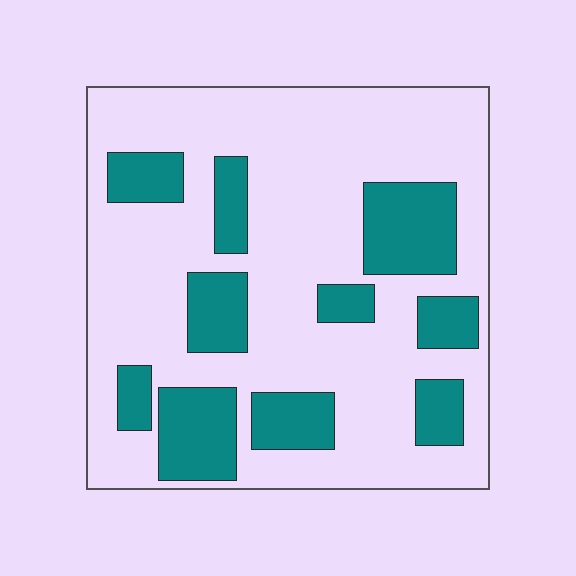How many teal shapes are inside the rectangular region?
10.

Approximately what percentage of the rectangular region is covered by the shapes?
Approximately 25%.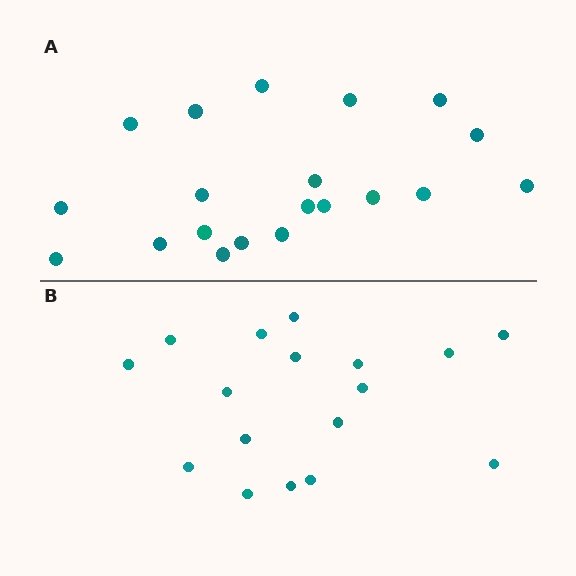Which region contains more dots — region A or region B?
Region A (the top region) has more dots.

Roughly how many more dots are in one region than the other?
Region A has just a few more — roughly 2 or 3 more dots than region B.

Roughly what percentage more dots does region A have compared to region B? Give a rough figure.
About 20% more.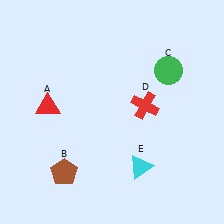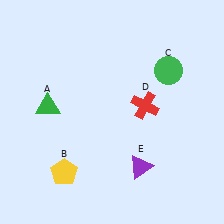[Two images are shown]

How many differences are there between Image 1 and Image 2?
There are 3 differences between the two images.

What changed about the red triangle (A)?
In Image 1, A is red. In Image 2, it changed to green.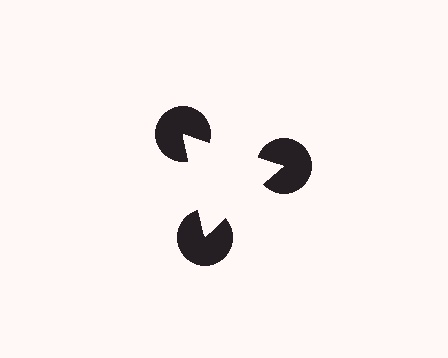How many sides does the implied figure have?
3 sides.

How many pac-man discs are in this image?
There are 3 — one at each vertex of the illusory triangle.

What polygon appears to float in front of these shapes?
An illusory triangle — its edges are inferred from the aligned wedge cuts in the pac-man discs, not physically drawn.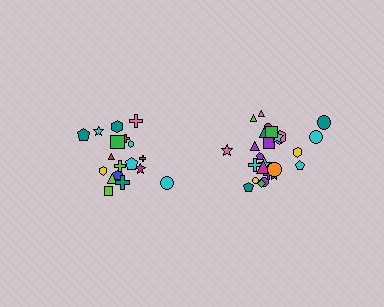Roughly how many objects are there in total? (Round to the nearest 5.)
Roughly 45 objects in total.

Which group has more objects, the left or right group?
The right group.